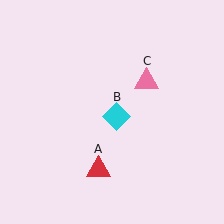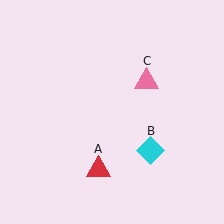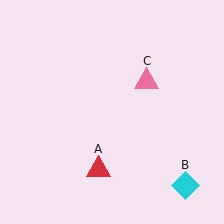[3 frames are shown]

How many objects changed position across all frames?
1 object changed position: cyan diamond (object B).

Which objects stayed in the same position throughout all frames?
Red triangle (object A) and pink triangle (object C) remained stationary.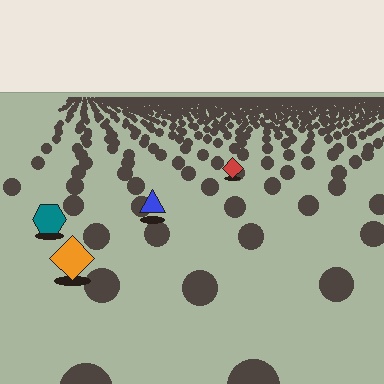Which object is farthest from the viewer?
The red diamond is farthest from the viewer. It appears smaller and the ground texture around it is denser.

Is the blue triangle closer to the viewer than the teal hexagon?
No. The teal hexagon is closer — you can tell from the texture gradient: the ground texture is coarser near it.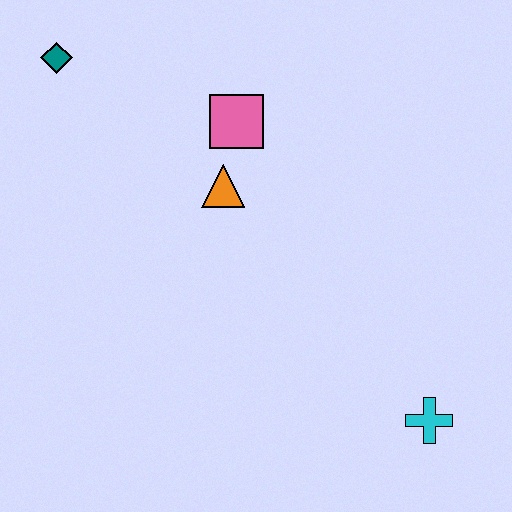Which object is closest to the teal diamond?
The pink square is closest to the teal diamond.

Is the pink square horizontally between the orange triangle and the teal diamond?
No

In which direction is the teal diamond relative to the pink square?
The teal diamond is to the left of the pink square.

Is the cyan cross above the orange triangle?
No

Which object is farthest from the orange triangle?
The cyan cross is farthest from the orange triangle.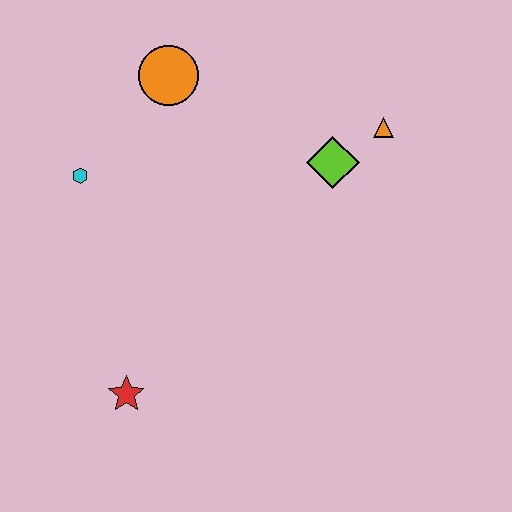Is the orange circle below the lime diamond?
No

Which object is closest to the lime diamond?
The orange triangle is closest to the lime diamond.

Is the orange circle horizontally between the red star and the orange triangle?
Yes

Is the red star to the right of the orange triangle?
No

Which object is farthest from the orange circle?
The red star is farthest from the orange circle.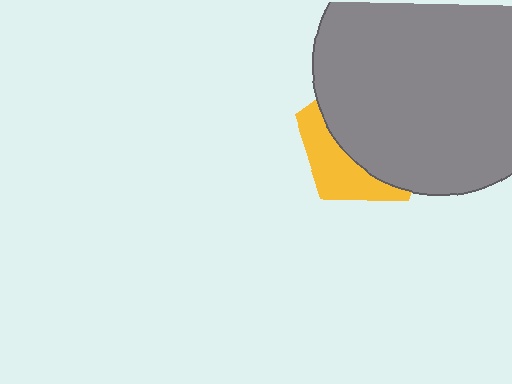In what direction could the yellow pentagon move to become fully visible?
The yellow pentagon could move toward the lower-left. That would shift it out from behind the gray circle entirely.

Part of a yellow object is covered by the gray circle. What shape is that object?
It is a pentagon.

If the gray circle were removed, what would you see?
You would see the complete yellow pentagon.